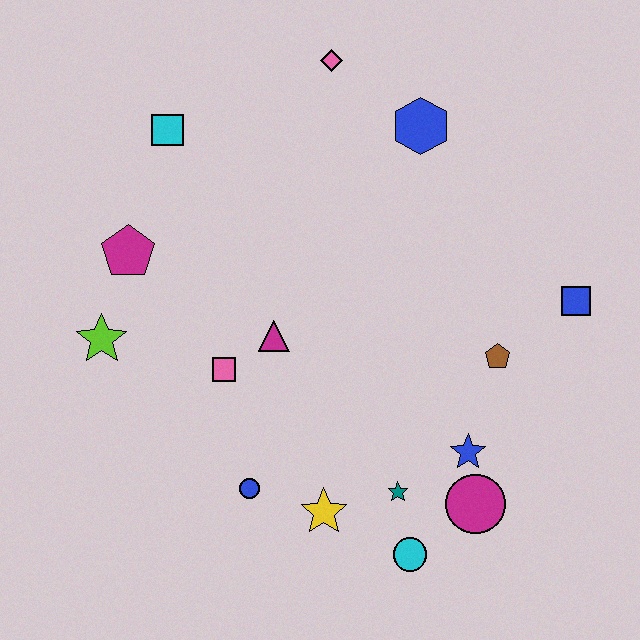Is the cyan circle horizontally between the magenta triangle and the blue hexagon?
Yes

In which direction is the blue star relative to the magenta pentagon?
The blue star is to the right of the magenta pentagon.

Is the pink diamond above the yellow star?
Yes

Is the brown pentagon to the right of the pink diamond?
Yes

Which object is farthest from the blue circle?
The pink diamond is farthest from the blue circle.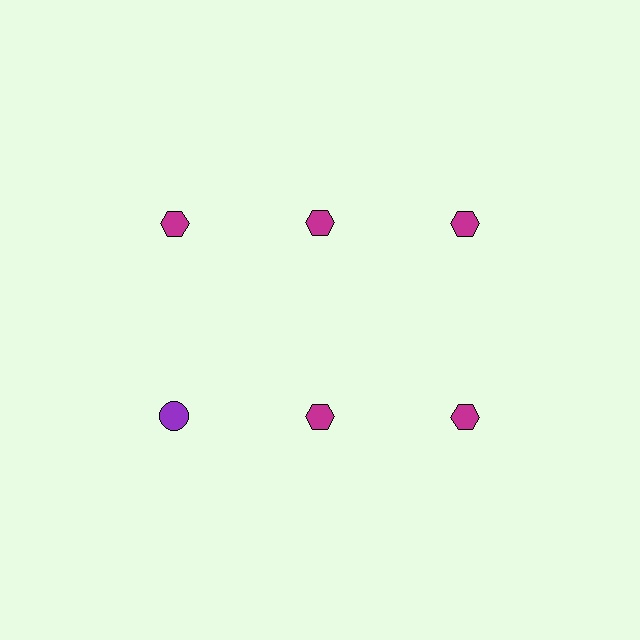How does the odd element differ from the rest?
It differs in both color (purple instead of magenta) and shape (circle instead of hexagon).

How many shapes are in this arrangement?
There are 6 shapes arranged in a grid pattern.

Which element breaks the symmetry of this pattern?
The purple circle in the second row, leftmost column breaks the symmetry. All other shapes are magenta hexagons.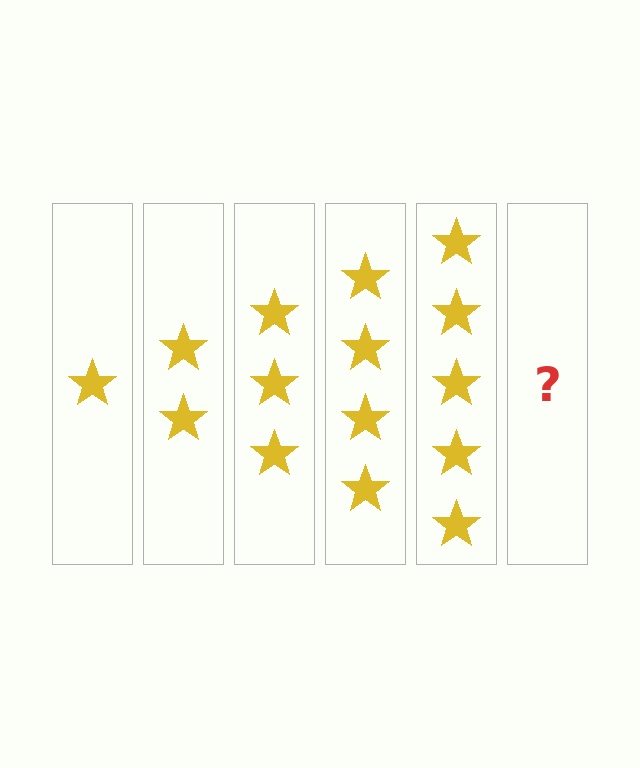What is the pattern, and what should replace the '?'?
The pattern is that each step adds one more star. The '?' should be 6 stars.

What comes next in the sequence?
The next element should be 6 stars.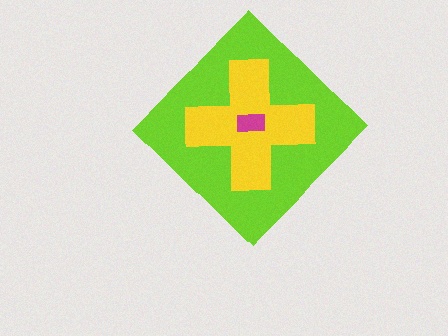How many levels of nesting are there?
3.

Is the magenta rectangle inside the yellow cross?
Yes.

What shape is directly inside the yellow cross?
The magenta rectangle.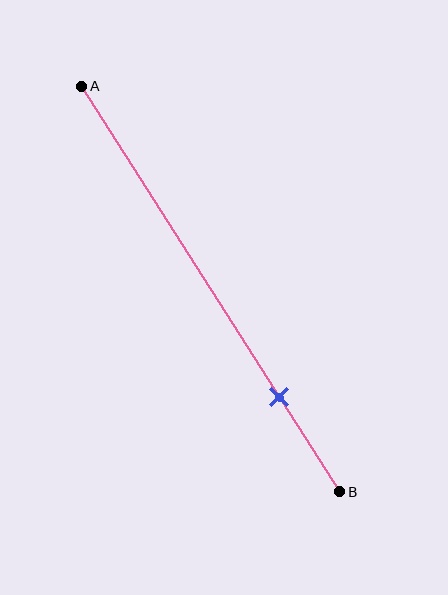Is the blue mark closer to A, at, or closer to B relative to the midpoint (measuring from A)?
The blue mark is closer to point B than the midpoint of segment AB.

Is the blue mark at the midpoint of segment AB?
No, the mark is at about 75% from A, not at the 50% midpoint.